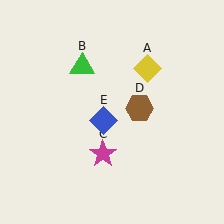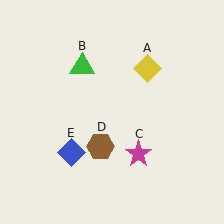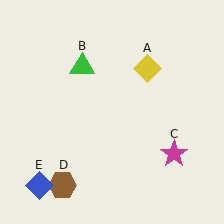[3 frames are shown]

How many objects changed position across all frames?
3 objects changed position: magenta star (object C), brown hexagon (object D), blue diamond (object E).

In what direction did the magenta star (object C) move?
The magenta star (object C) moved right.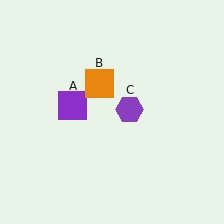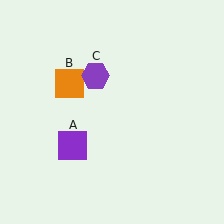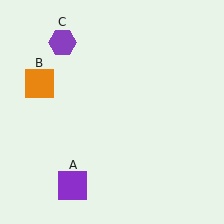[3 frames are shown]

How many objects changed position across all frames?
3 objects changed position: purple square (object A), orange square (object B), purple hexagon (object C).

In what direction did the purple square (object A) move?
The purple square (object A) moved down.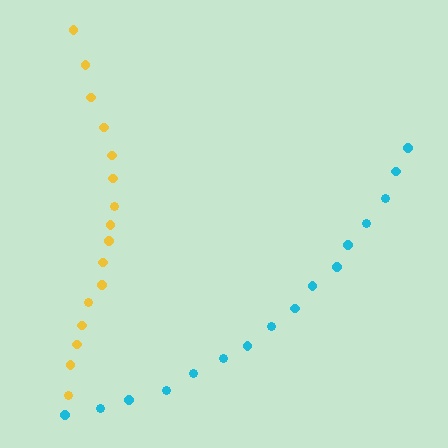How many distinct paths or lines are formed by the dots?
There are 2 distinct paths.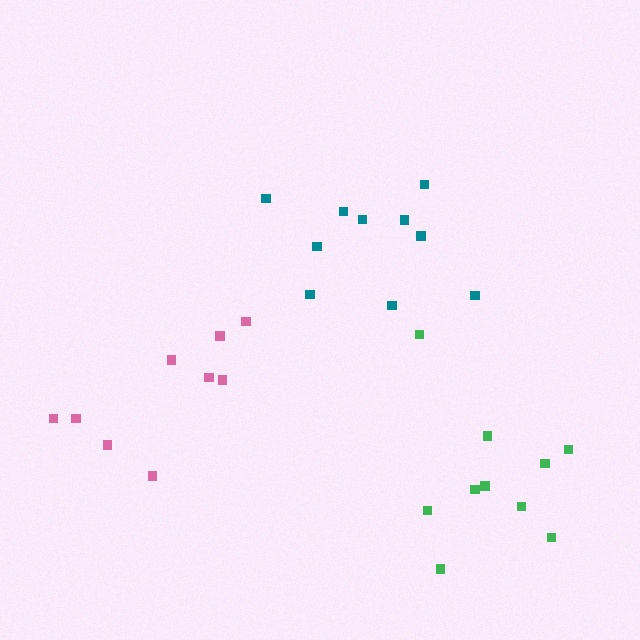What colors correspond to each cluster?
The clusters are colored: teal, pink, green.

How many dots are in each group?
Group 1: 10 dots, Group 2: 9 dots, Group 3: 10 dots (29 total).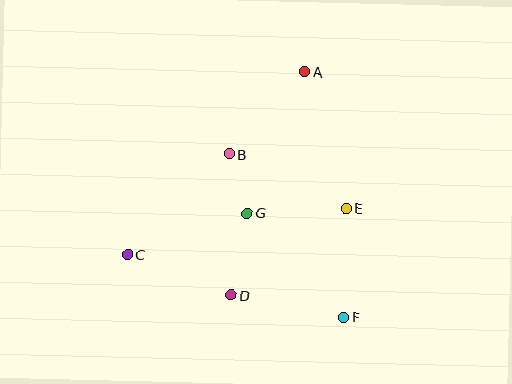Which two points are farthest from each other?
Points A and C are farthest from each other.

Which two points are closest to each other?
Points B and G are closest to each other.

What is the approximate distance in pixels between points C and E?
The distance between C and E is approximately 223 pixels.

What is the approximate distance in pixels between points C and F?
The distance between C and F is approximately 225 pixels.